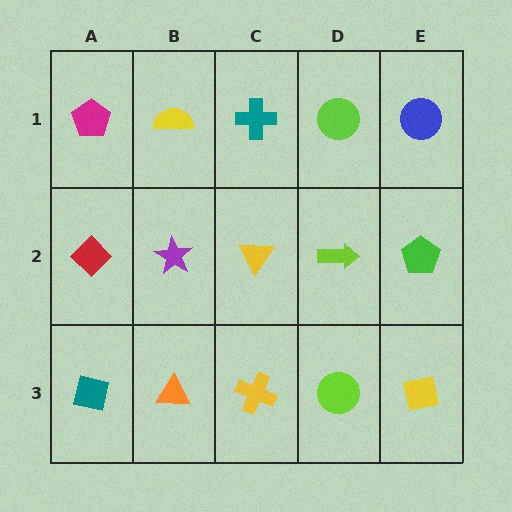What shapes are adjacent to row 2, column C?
A teal cross (row 1, column C), a yellow cross (row 3, column C), a purple star (row 2, column B), a lime arrow (row 2, column D).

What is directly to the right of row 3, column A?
An orange triangle.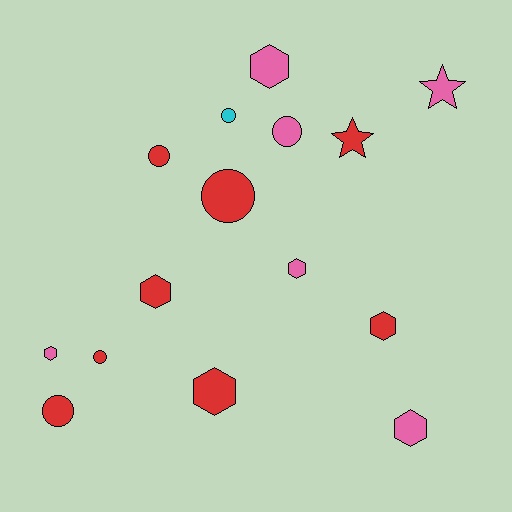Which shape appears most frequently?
Hexagon, with 7 objects.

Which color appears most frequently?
Red, with 8 objects.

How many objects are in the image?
There are 15 objects.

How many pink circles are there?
There is 1 pink circle.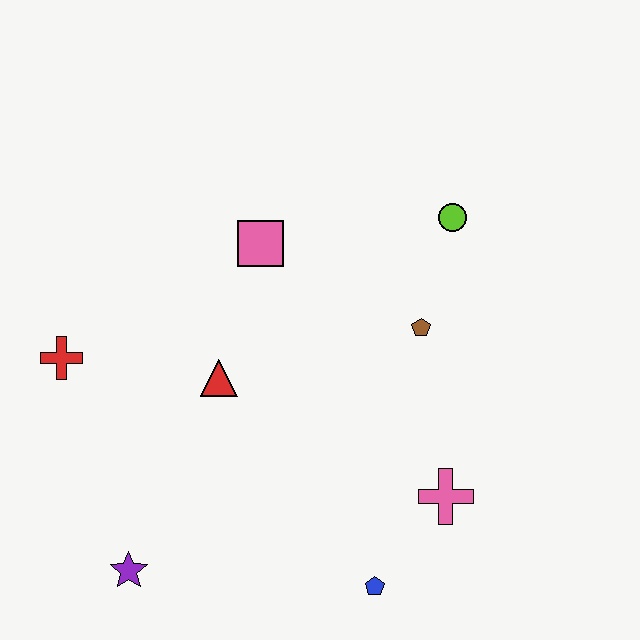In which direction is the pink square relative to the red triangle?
The pink square is above the red triangle.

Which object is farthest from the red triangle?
The lime circle is farthest from the red triangle.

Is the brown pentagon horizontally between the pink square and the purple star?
No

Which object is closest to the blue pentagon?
The pink cross is closest to the blue pentagon.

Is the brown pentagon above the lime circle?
No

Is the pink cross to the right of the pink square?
Yes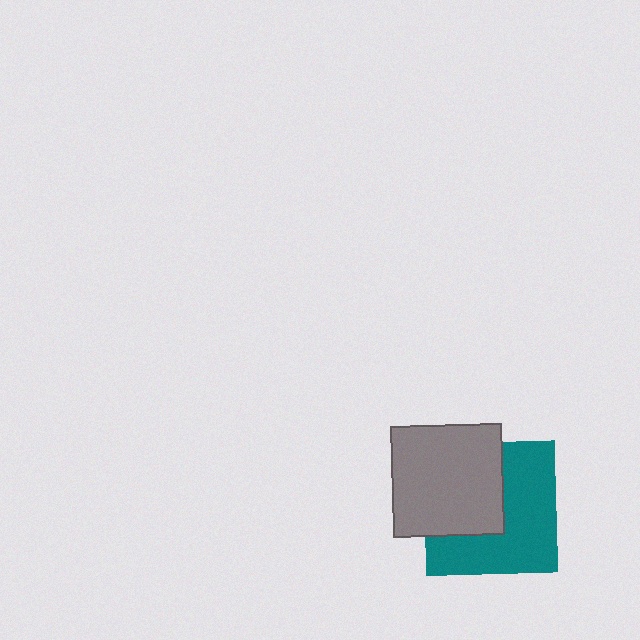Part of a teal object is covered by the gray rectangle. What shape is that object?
It is a square.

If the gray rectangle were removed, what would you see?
You would see the complete teal square.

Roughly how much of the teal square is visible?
About half of it is visible (roughly 58%).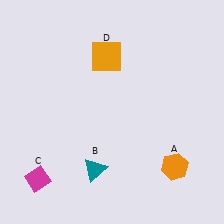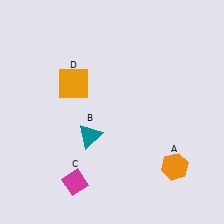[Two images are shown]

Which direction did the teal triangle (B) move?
The teal triangle (B) moved up.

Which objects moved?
The objects that moved are: the teal triangle (B), the magenta diamond (C), the orange square (D).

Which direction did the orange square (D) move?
The orange square (D) moved left.